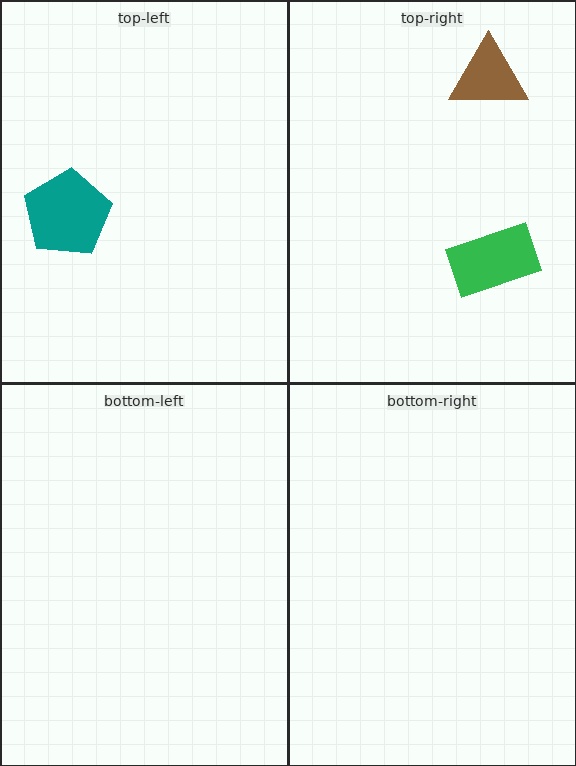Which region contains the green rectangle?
The top-right region.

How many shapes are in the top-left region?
1.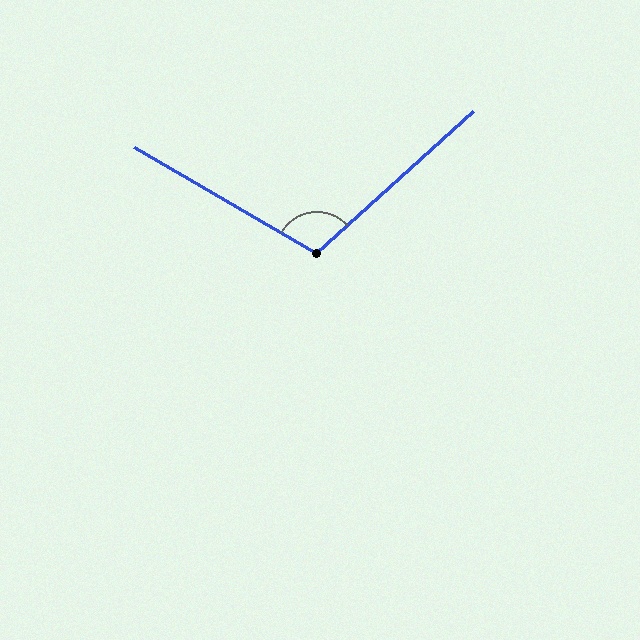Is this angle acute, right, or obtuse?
It is obtuse.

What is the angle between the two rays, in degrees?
Approximately 108 degrees.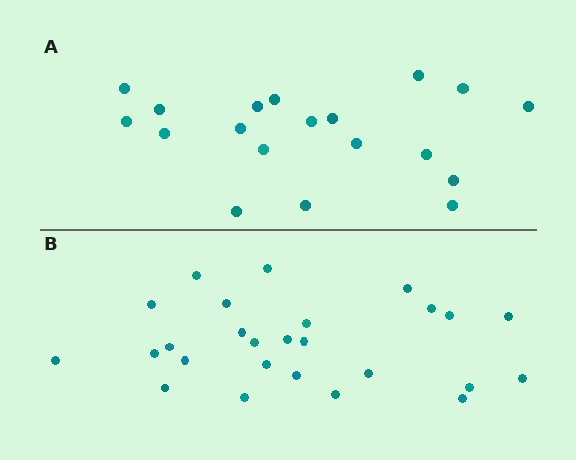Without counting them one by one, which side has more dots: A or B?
Region B (the bottom region) has more dots.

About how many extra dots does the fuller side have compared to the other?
Region B has roughly 8 or so more dots than region A.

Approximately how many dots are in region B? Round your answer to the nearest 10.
About 30 dots. (The exact count is 26, which rounds to 30.)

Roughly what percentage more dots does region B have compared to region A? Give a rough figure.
About 35% more.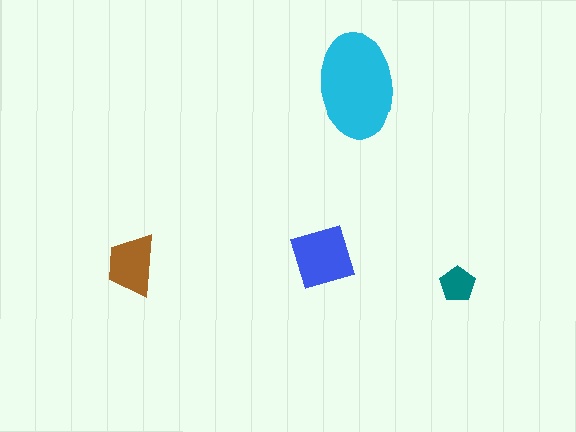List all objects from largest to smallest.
The cyan ellipse, the blue diamond, the brown trapezoid, the teal pentagon.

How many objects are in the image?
There are 4 objects in the image.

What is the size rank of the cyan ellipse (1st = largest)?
1st.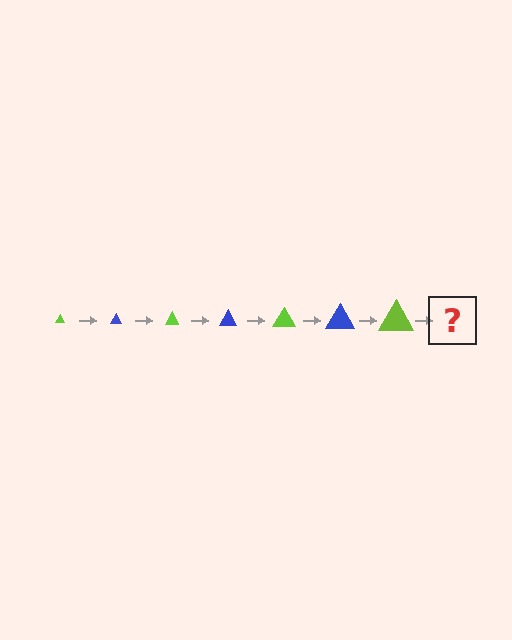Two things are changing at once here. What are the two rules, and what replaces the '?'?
The two rules are that the triangle grows larger each step and the color cycles through lime and blue. The '?' should be a blue triangle, larger than the previous one.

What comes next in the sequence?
The next element should be a blue triangle, larger than the previous one.